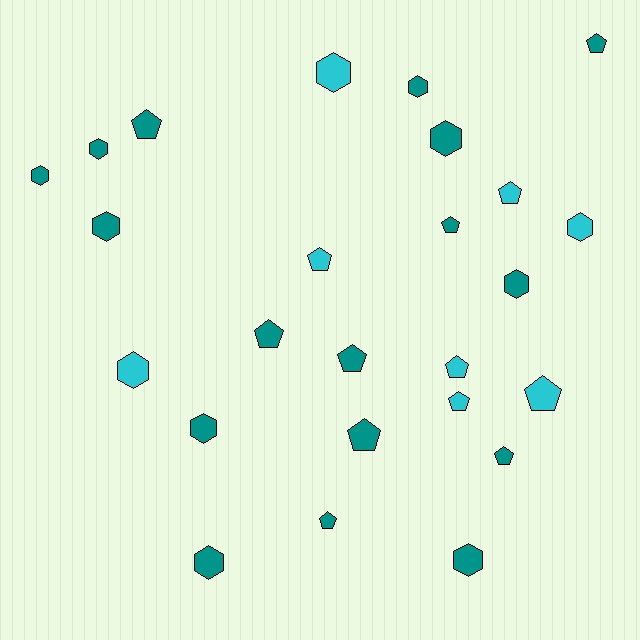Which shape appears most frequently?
Pentagon, with 13 objects.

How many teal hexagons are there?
There are 9 teal hexagons.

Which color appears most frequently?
Teal, with 17 objects.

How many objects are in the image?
There are 25 objects.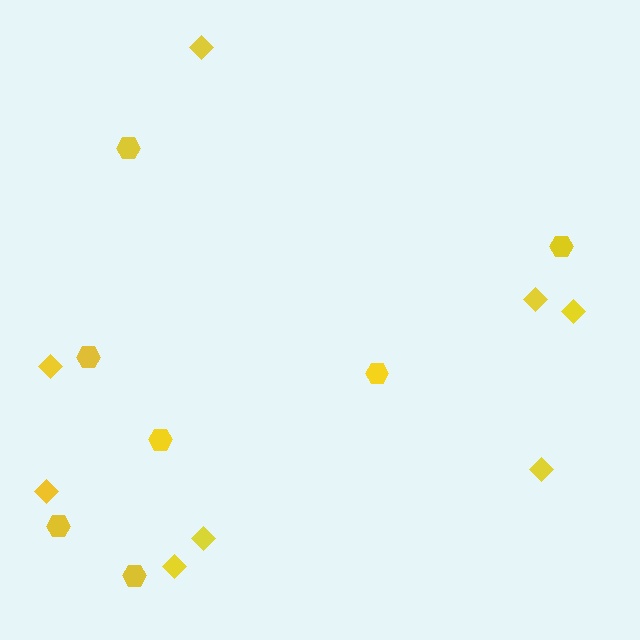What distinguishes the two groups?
There are 2 groups: one group of hexagons (7) and one group of diamonds (8).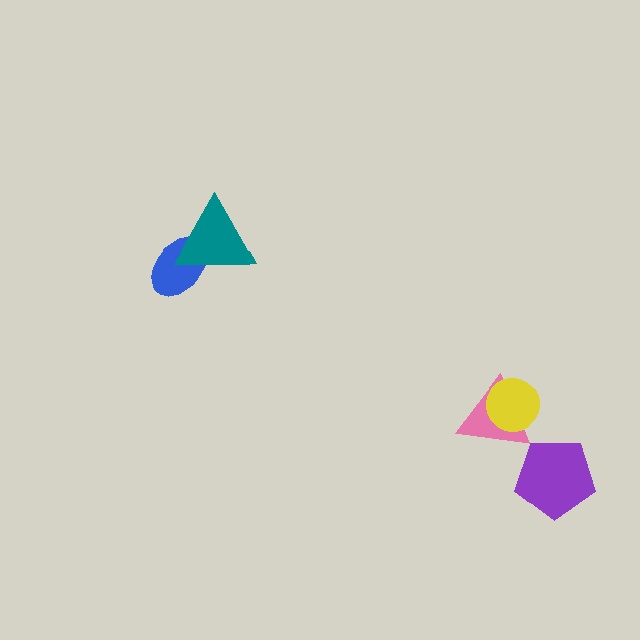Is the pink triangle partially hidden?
Yes, it is partially covered by another shape.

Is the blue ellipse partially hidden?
Yes, it is partially covered by another shape.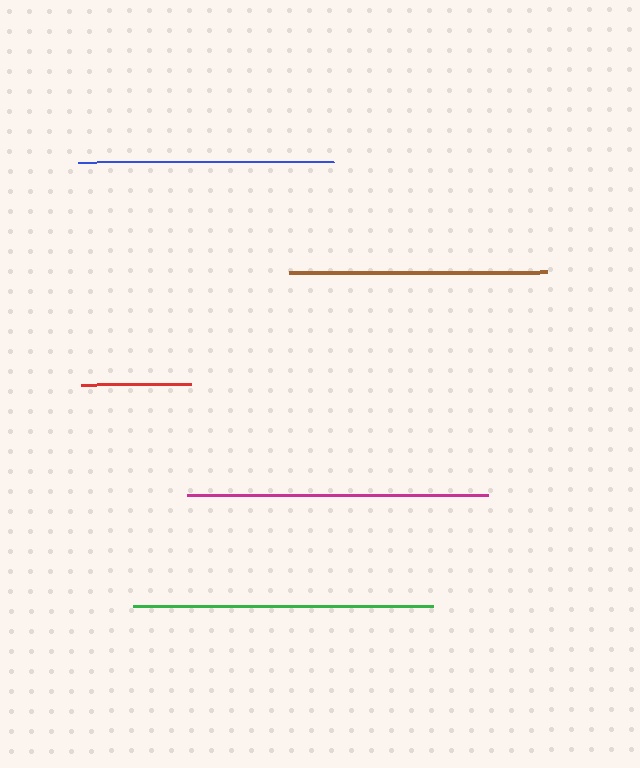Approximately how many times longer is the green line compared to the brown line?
The green line is approximately 1.2 times the length of the brown line.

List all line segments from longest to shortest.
From longest to shortest: magenta, green, brown, blue, red.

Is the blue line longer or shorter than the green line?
The green line is longer than the blue line.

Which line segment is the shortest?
The red line is the shortest at approximately 110 pixels.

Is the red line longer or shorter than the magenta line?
The magenta line is longer than the red line.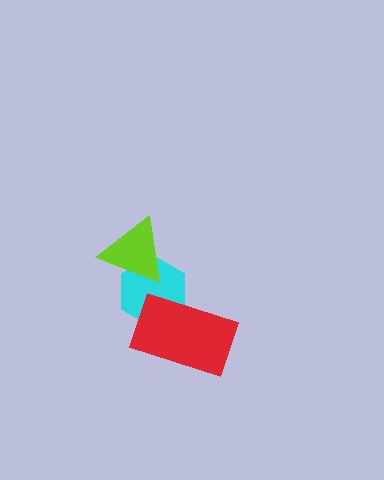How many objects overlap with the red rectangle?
1 object overlaps with the red rectangle.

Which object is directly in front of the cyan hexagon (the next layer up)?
The lime triangle is directly in front of the cyan hexagon.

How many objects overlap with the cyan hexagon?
2 objects overlap with the cyan hexagon.